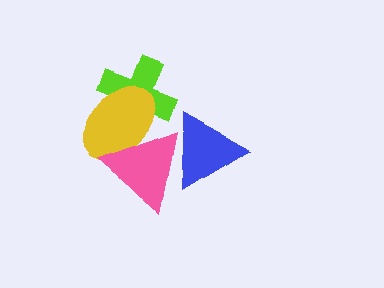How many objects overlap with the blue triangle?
1 object overlaps with the blue triangle.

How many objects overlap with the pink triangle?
3 objects overlap with the pink triangle.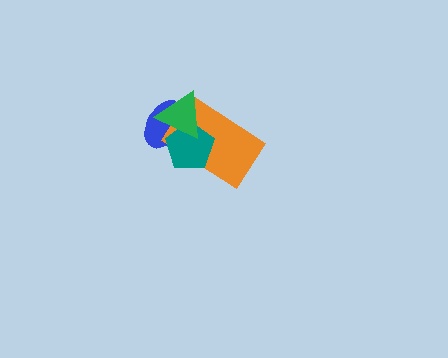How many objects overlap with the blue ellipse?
3 objects overlap with the blue ellipse.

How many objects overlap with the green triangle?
3 objects overlap with the green triangle.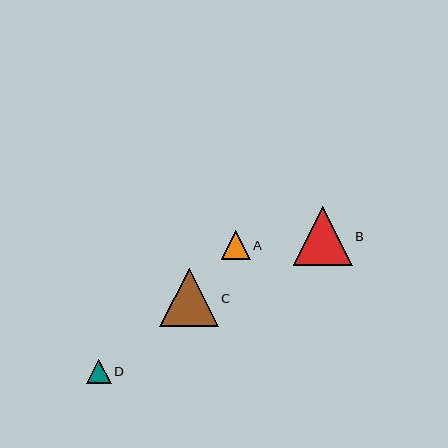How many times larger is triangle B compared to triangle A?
Triangle B is approximately 2.0 times the size of triangle A.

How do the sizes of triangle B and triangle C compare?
Triangle B and triangle C are approximately the same size.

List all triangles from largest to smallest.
From largest to smallest: B, C, A, D.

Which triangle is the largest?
Triangle B is the largest with a size of approximately 59 pixels.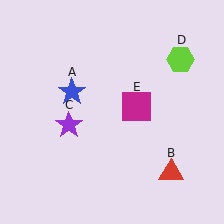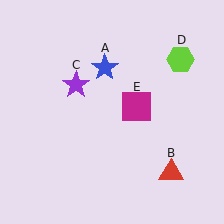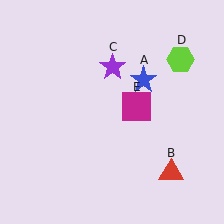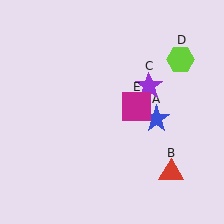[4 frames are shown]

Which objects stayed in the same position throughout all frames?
Red triangle (object B) and lime hexagon (object D) and magenta square (object E) remained stationary.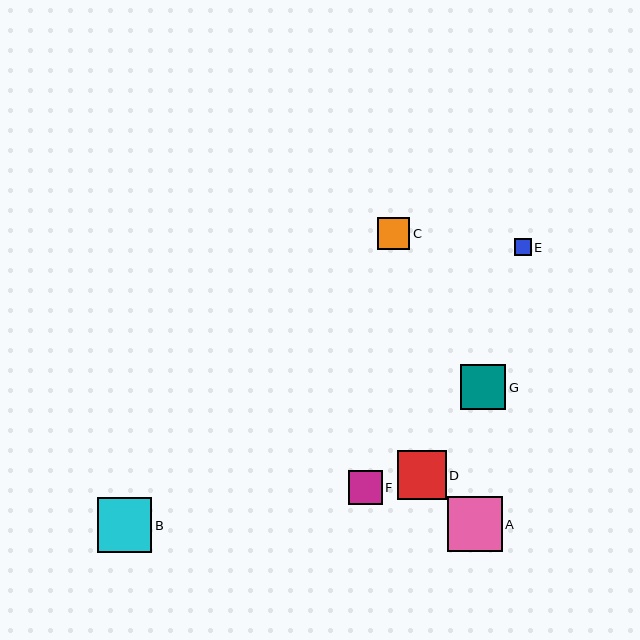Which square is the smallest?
Square E is the smallest with a size of approximately 17 pixels.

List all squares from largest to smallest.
From largest to smallest: A, B, D, G, F, C, E.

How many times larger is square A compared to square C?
Square A is approximately 1.7 times the size of square C.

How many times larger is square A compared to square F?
Square A is approximately 1.6 times the size of square F.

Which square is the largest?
Square A is the largest with a size of approximately 55 pixels.